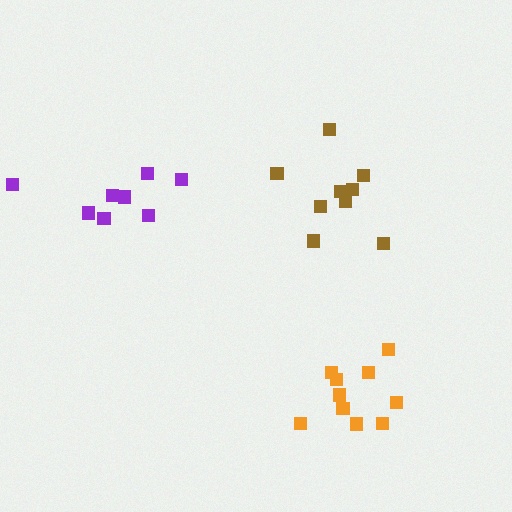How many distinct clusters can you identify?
There are 3 distinct clusters.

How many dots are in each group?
Group 1: 8 dots, Group 2: 9 dots, Group 3: 10 dots (27 total).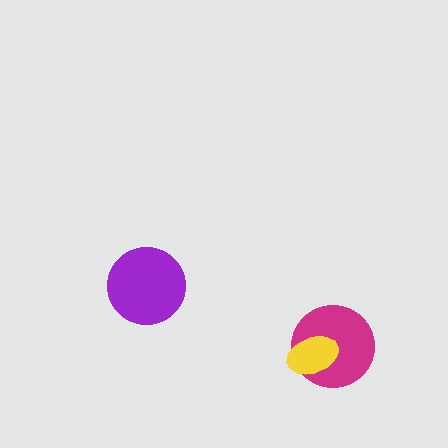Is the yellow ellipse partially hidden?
No, no other shape covers it.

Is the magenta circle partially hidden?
Yes, it is partially covered by another shape.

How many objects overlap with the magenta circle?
1 object overlaps with the magenta circle.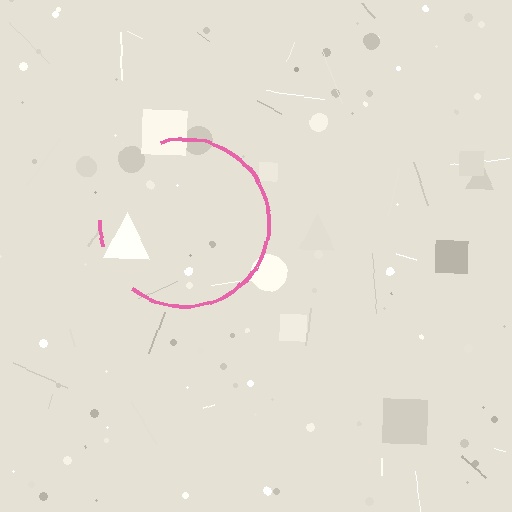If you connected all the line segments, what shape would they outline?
They would outline a circle.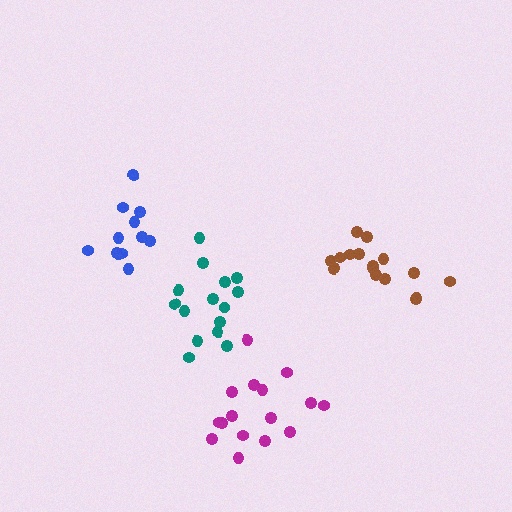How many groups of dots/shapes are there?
There are 4 groups.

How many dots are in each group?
Group 1: 15 dots, Group 2: 12 dots, Group 3: 16 dots, Group 4: 16 dots (59 total).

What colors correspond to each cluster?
The clusters are colored: teal, blue, brown, magenta.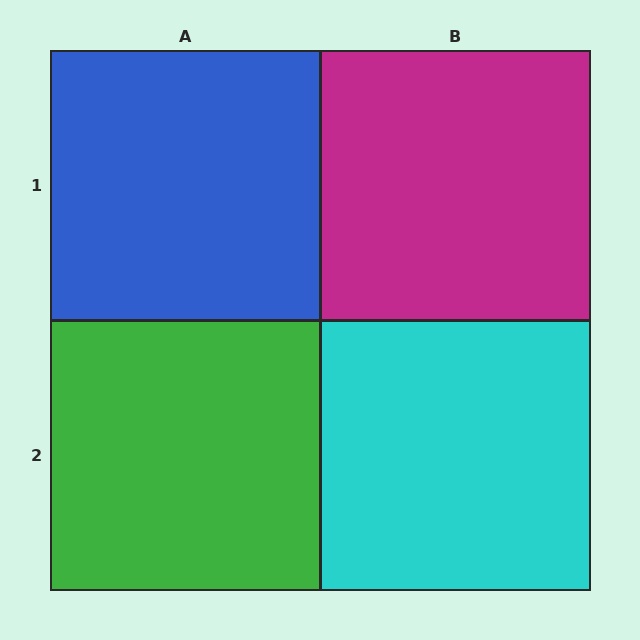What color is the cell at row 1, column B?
Magenta.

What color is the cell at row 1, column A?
Blue.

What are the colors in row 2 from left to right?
Green, cyan.